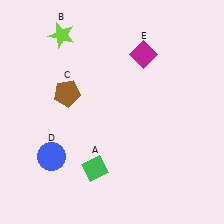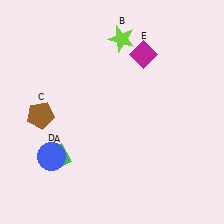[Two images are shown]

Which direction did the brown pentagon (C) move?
The brown pentagon (C) moved left.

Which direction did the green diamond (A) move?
The green diamond (A) moved left.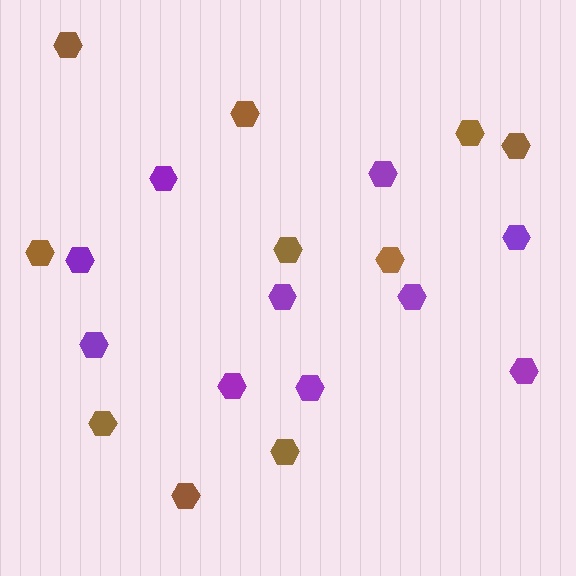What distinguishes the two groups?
There are 2 groups: one group of purple hexagons (10) and one group of brown hexagons (10).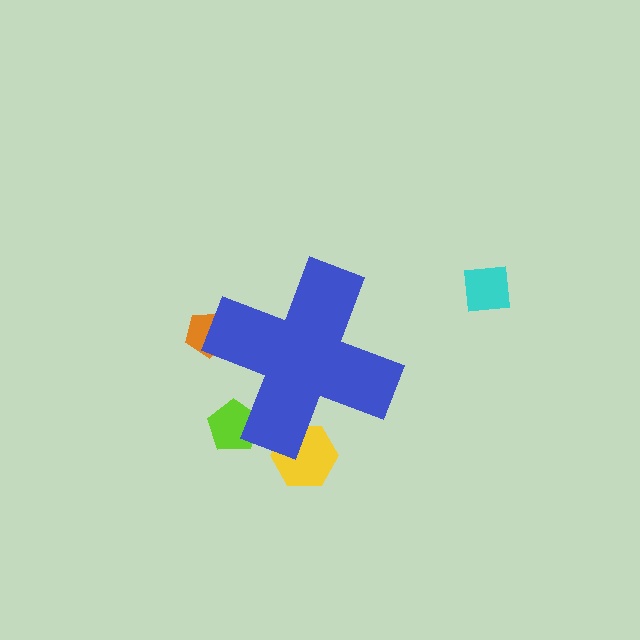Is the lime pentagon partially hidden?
Yes, the lime pentagon is partially hidden behind the blue cross.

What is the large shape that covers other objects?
A blue cross.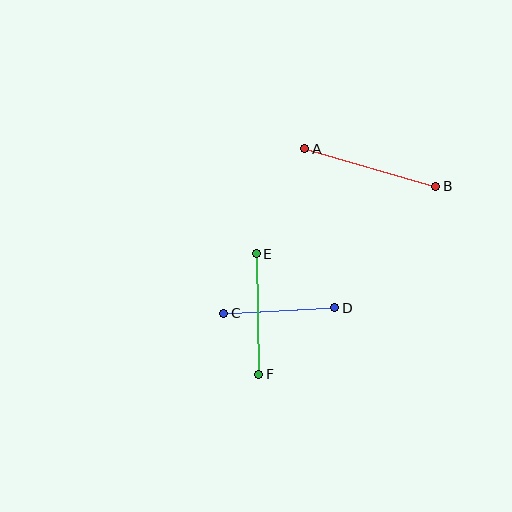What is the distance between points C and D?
The distance is approximately 111 pixels.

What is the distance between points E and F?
The distance is approximately 121 pixels.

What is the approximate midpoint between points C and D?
The midpoint is at approximately (279, 310) pixels.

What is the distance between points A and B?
The distance is approximately 136 pixels.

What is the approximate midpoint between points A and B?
The midpoint is at approximately (370, 167) pixels.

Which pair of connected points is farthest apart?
Points A and B are farthest apart.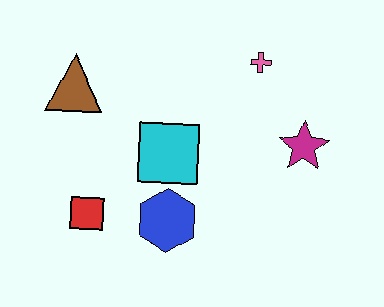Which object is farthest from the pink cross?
The red square is farthest from the pink cross.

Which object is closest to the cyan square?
The blue hexagon is closest to the cyan square.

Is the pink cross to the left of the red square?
No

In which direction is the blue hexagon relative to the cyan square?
The blue hexagon is below the cyan square.